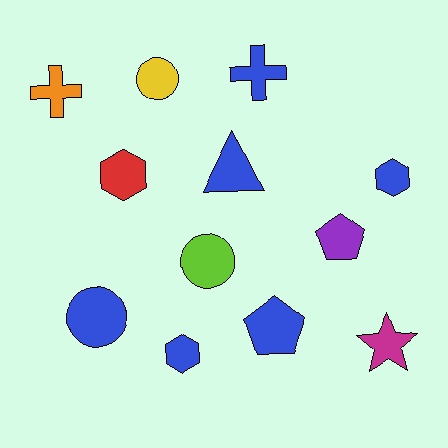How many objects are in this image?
There are 12 objects.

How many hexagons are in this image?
There are 3 hexagons.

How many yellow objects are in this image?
There is 1 yellow object.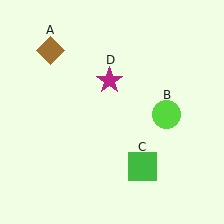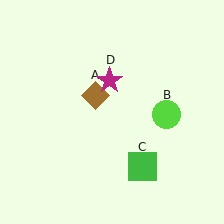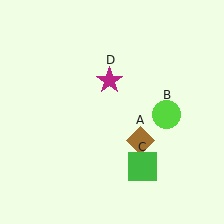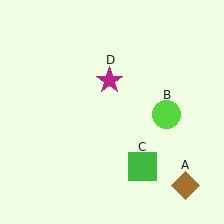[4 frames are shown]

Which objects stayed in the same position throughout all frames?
Lime circle (object B) and green square (object C) and magenta star (object D) remained stationary.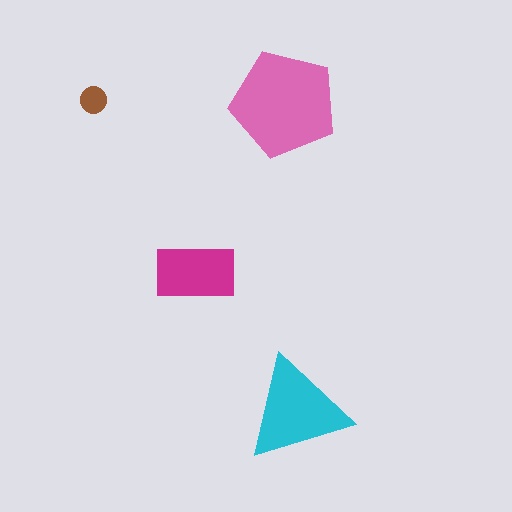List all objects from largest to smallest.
The pink pentagon, the cyan triangle, the magenta rectangle, the brown circle.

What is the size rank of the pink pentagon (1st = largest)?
1st.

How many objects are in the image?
There are 4 objects in the image.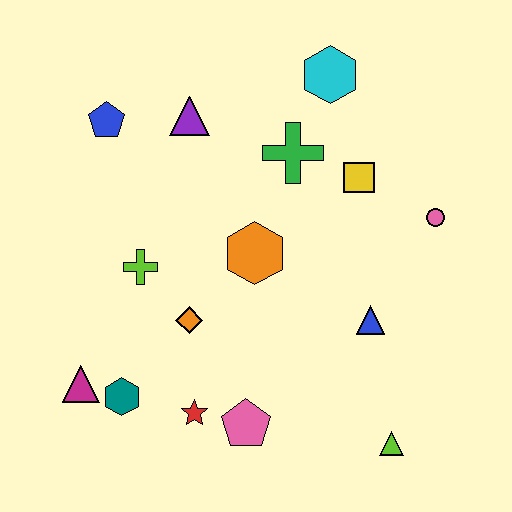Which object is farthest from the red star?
The cyan hexagon is farthest from the red star.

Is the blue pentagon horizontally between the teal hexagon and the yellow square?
No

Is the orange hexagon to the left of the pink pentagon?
No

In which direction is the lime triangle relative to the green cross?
The lime triangle is below the green cross.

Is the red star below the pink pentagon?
No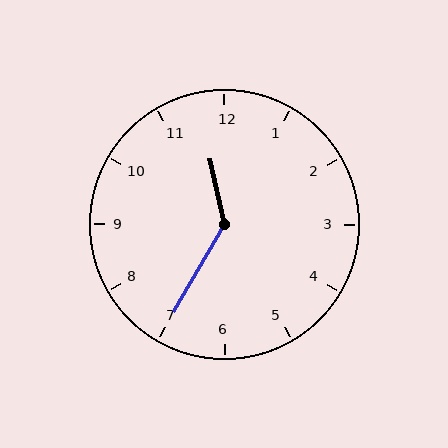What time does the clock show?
11:35.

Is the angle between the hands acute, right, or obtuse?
It is obtuse.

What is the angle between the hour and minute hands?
Approximately 138 degrees.